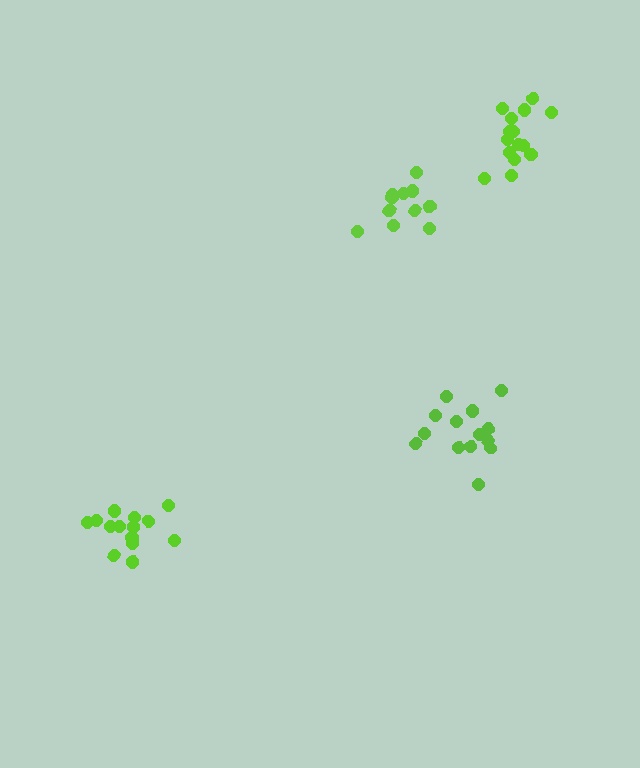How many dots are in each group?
Group 1: 14 dots, Group 2: 15 dots, Group 3: 11 dots, Group 4: 14 dots (54 total).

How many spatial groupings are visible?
There are 4 spatial groupings.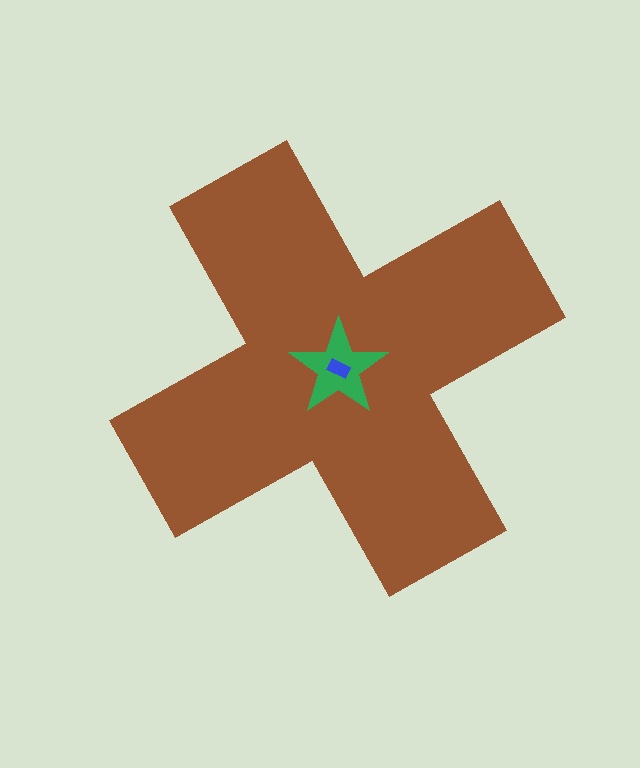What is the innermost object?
The blue rectangle.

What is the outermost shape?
The brown cross.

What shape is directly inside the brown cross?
The green star.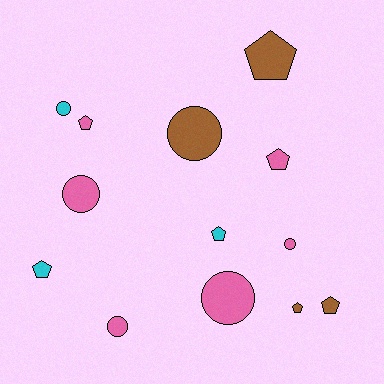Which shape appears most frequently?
Pentagon, with 7 objects.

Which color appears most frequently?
Pink, with 6 objects.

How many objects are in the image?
There are 13 objects.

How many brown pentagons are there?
There are 3 brown pentagons.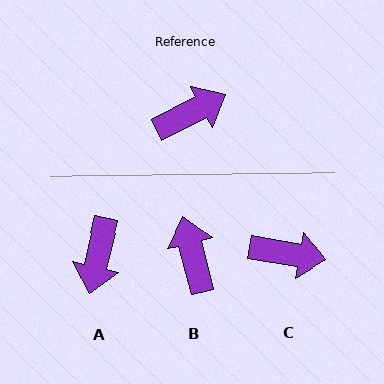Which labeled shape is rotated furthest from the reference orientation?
A, about 131 degrees away.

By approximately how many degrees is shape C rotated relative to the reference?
Approximately 37 degrees clockwise.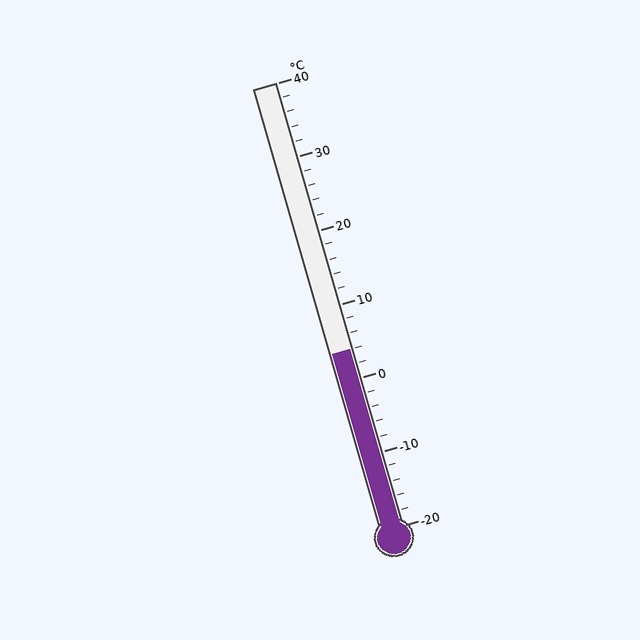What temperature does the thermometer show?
The thermometer shows approximately 4°C.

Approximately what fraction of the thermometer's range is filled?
The thermometer is filled to approximately 40% of its range.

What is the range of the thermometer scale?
The thermometer scale ranges from -20°C to 40°C.